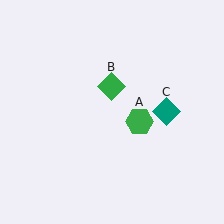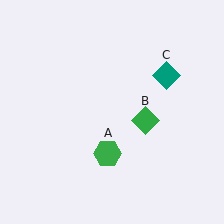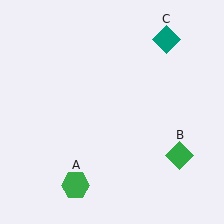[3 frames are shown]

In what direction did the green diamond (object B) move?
The green diamond (object B) moved down and to the right.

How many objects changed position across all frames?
3 objects changed position: green hexagon (object A), green diamond (object B), teal diamond (object C).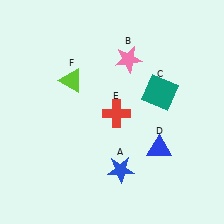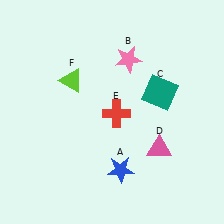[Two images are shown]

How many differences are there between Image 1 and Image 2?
There is 1 difference between the two images.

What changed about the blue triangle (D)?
In Image 1, D is blue. In Image 2, it changed to pink.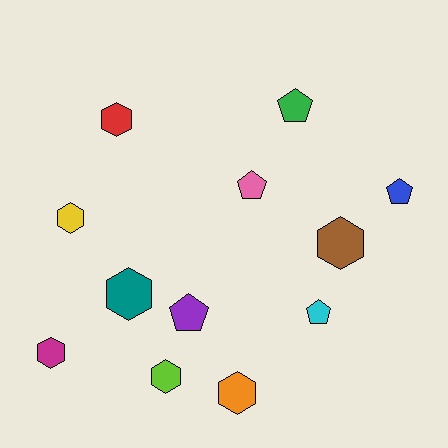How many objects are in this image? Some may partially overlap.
There are 12 objects.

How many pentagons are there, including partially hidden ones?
There are 5 pentagons.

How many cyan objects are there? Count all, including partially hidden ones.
There is 1 cyan object.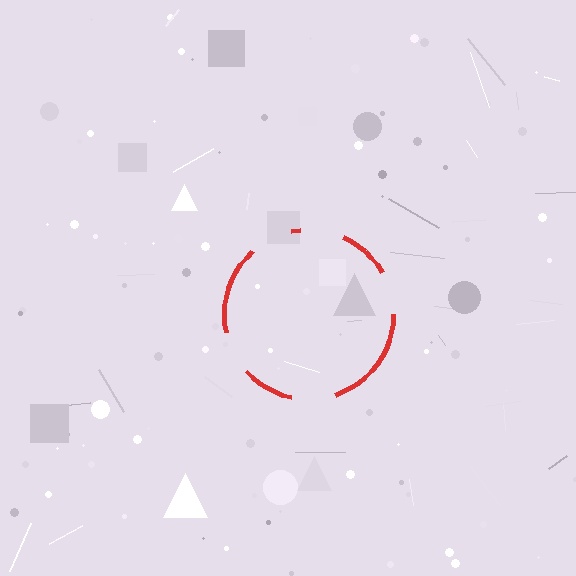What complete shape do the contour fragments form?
The contour fragments form a circle.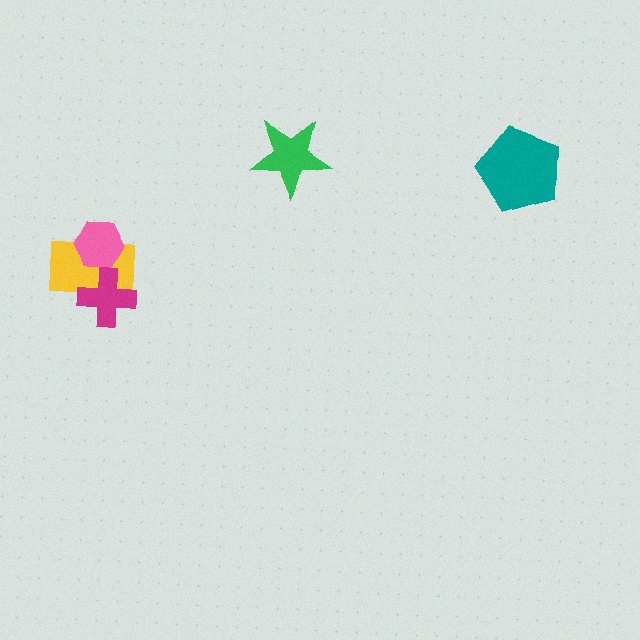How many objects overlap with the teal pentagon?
0 objects overlap with the teal pentagon.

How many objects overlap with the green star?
0 objects overlap with the green star.